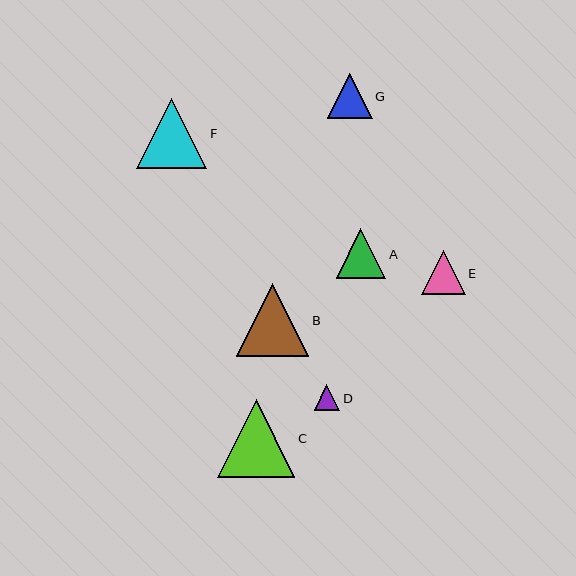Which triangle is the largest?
Triangle C is the largest with a size of approximately 78 pixels.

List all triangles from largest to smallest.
From largest to smallest: C, B, F, A, G, E, D.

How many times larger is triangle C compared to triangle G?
Triangle C is approximately 1.7 times the size of triangle G.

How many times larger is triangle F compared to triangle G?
Triangle F is approximately 1.6 times the size of triangle G.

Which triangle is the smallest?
Triangle D is the smallest with a size of approximately 26 pixels.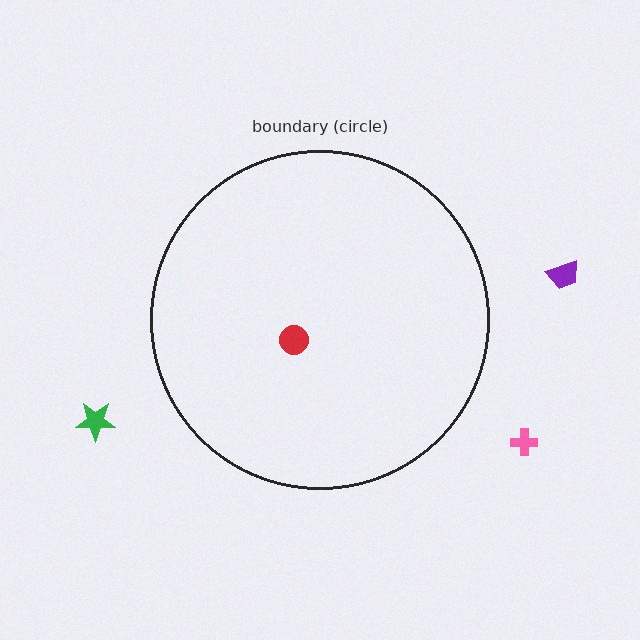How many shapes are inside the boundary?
1 inside, 3 outside.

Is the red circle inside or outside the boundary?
Inside.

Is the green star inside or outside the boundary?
Outside.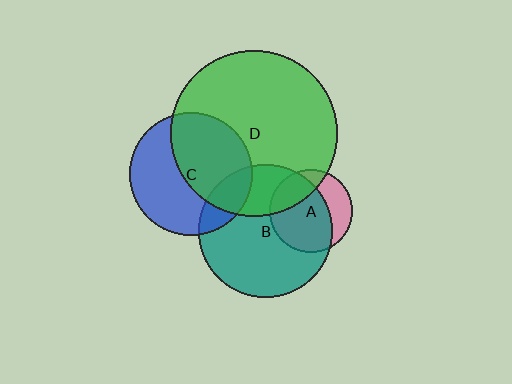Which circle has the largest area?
Circle D (green).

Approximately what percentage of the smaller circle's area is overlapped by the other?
Approximately 30%.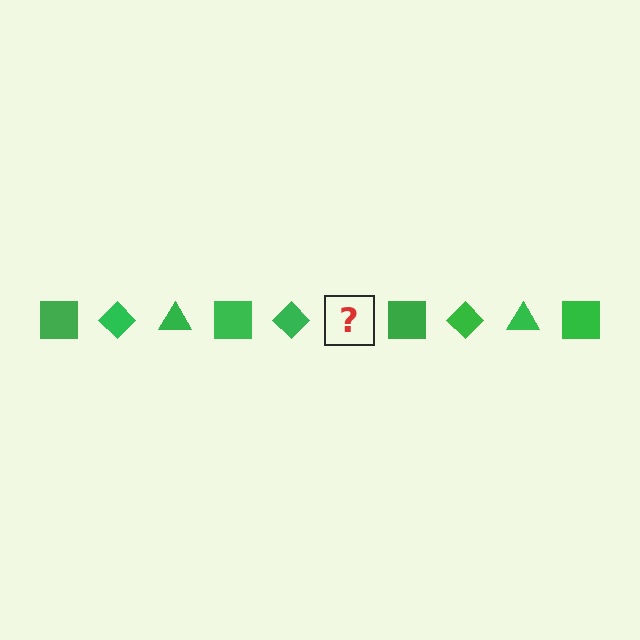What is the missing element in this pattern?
The missing element is a green triangle.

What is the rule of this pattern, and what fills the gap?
The rule is that the pattern cycles through square, diamond, triangle shapes in green. The gap should be filled with a green triangle.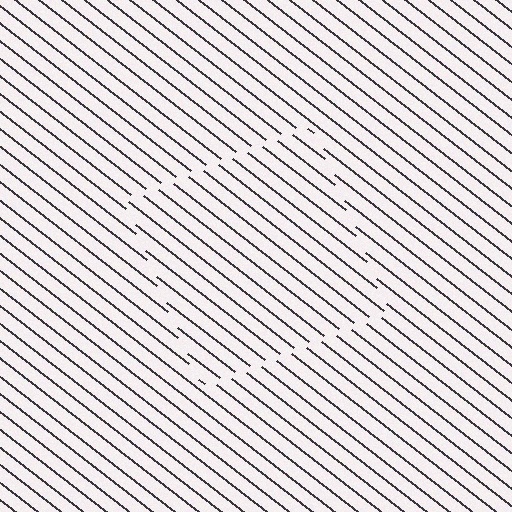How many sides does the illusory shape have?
4 sides — the line-ends trace a square.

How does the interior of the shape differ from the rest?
The interior of the shape contains the same grating, shifted by half a period — the contour is defined by the phase discontinuity where line-ends from the inner and outer gratings abut.